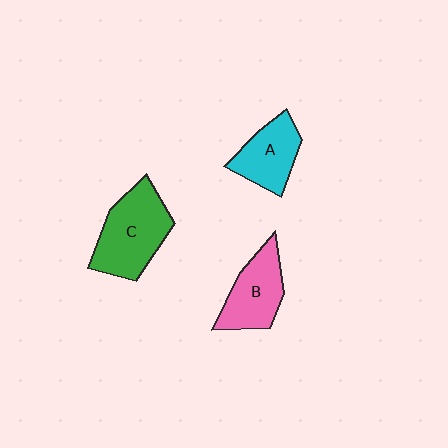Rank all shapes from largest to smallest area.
From largest to smallest: C (green), B (pink), A (cyan).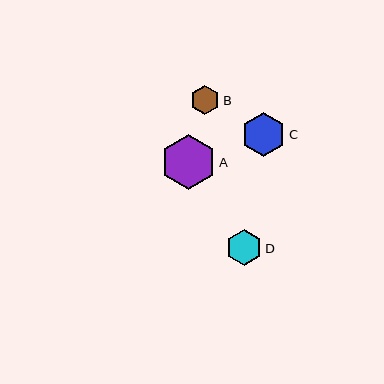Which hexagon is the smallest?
Hexagon B is the smallest with a size of approximately 29 pixels.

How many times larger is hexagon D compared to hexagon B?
Hexagon D is approximately 1.2 times the size of hexagon B.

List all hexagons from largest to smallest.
From largest to smallest: A, C, D, B.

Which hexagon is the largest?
Hexagon A is the largest with a size of approximately 55 pixels.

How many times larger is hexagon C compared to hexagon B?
Hexagon C is approximately 1.5 times the size of hexagon B.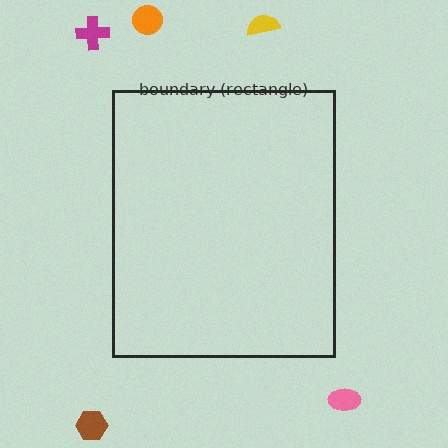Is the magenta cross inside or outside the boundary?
Outside.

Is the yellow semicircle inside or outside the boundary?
Outside.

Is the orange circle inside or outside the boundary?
Outside.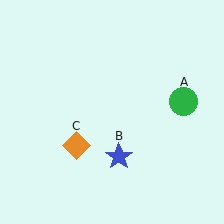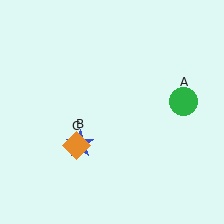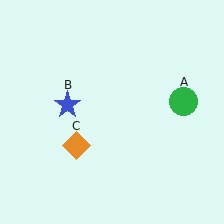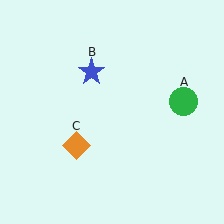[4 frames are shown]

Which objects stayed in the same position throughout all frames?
Green circle (object A) and orange diamond (object C) remained stationary.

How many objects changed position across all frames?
1 object changed position: blue star (object B).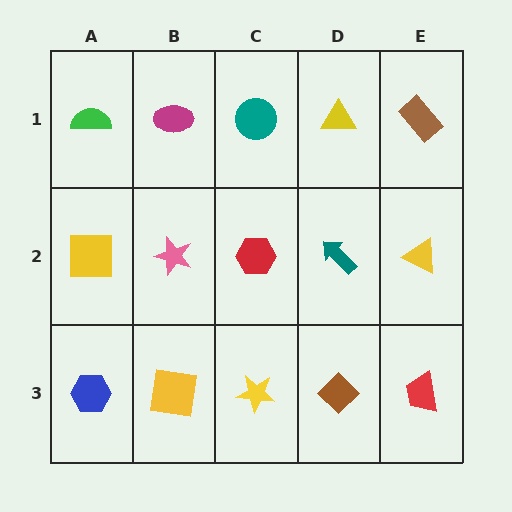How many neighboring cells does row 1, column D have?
3.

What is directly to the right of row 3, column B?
A yellow star.